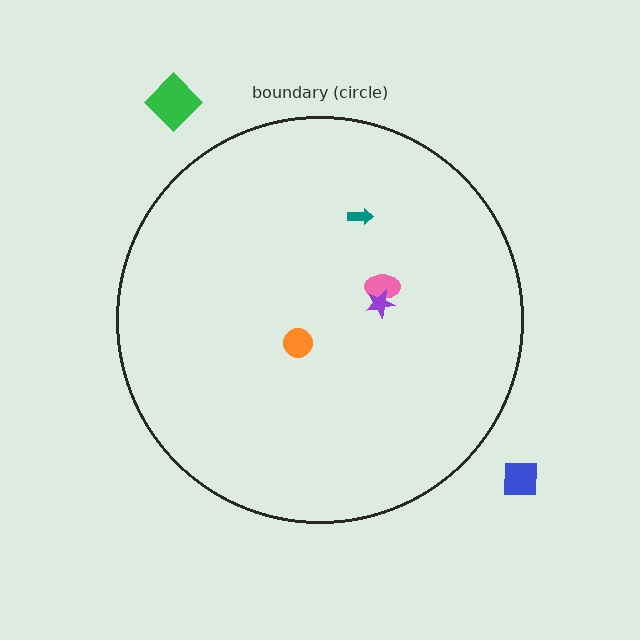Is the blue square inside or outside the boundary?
Outside.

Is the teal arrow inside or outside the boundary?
Inside.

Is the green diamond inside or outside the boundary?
Outside.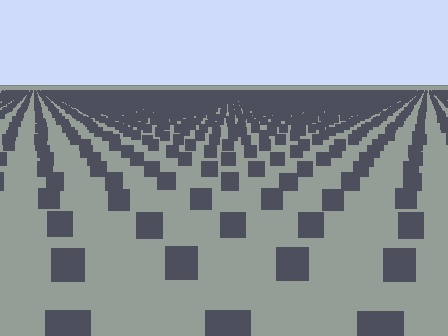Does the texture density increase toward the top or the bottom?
Density increases toward the top.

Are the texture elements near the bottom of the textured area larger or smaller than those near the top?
Larger. Near the bottom, elements are closer to the viewer and appear at a bigger on-screen size.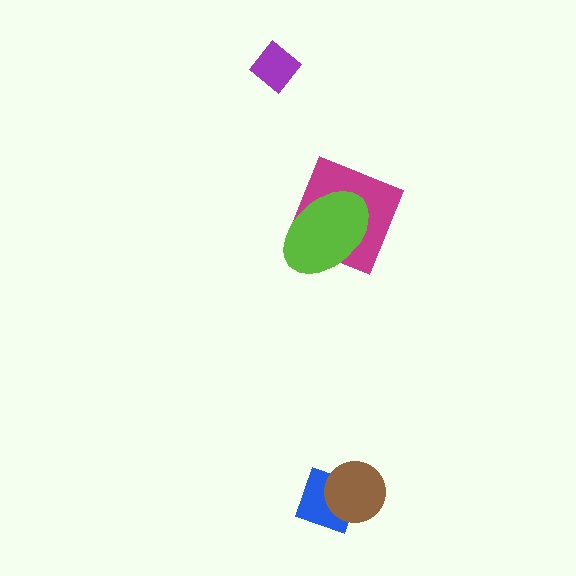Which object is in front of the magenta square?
The lime ellipse is in front of the magenta square.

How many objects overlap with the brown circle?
1 object overlaps with the brown circle.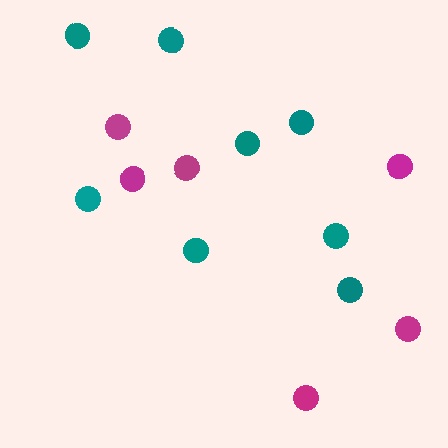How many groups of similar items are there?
There are 2 groups: one group of teal circles (8) and one group of magenta circles (6).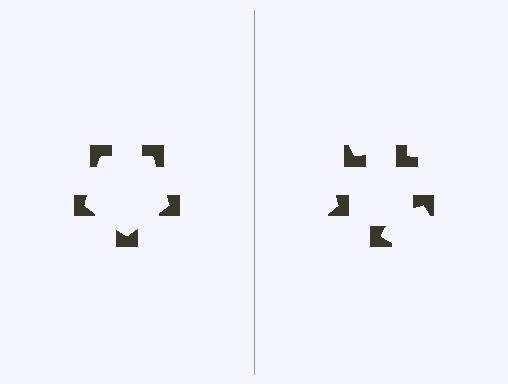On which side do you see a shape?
An illusory pentagon appears on the left side. On the right side the wedge cuts are rotated, so no coherent shape forms.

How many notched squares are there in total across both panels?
10 — 5 on each side.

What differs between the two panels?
The notched squares are positioned identically on both sides; only the wedge orientations differ. On the left they align to a pentagon; on the right they are misaligned.